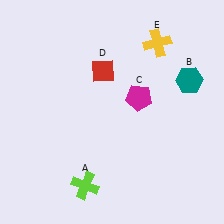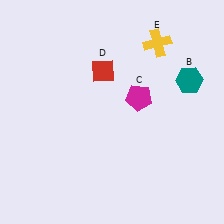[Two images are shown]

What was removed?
The lime cross (A) was removed in Image 2.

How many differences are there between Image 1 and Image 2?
There is 1 difference between the two images.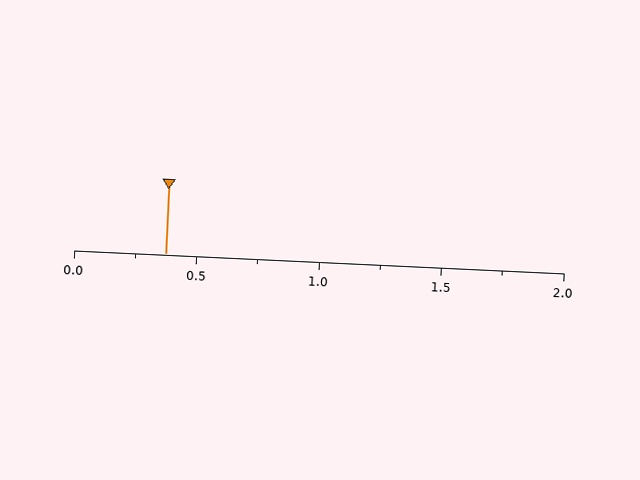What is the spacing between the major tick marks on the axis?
The major ticks are spaced 0.5 apart.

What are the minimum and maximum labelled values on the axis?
The axis runs from 0.0 to 2.0.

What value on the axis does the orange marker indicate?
The marker indicates approximately 0.38.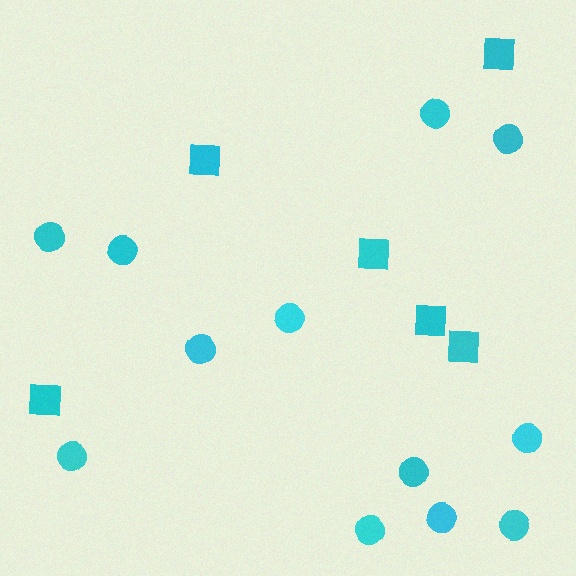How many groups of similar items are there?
There are 2 groups: one group of circles (12) and one group of squares (6).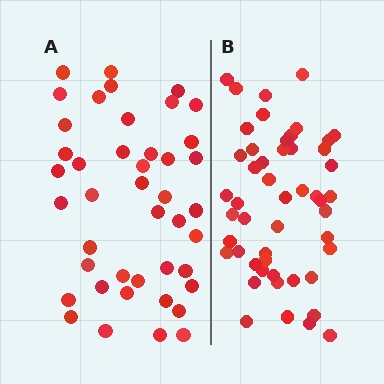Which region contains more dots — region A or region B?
Region B (the right region) has more dots.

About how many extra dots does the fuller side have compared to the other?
Region B has roughly 8 or so more dots than region A.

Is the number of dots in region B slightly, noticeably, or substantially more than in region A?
Region B has only slightly more — the two regions are fairly close. The ratio is roughly 1.2 to 1.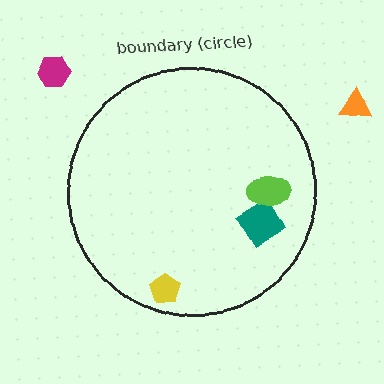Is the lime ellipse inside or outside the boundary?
Inside.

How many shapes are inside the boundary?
3 inside, 2 outside.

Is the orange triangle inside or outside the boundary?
Outside.